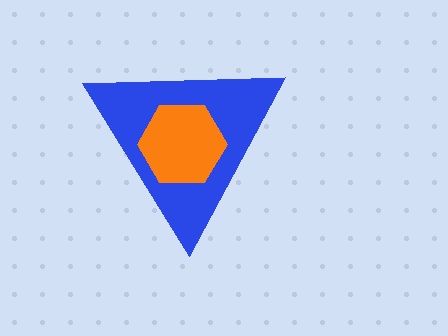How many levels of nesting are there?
2.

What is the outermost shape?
The blue triangle.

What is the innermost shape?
The orange hexagon.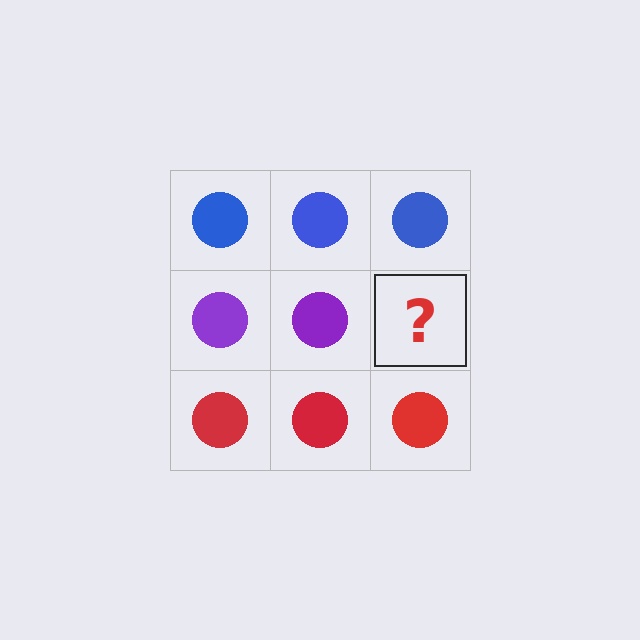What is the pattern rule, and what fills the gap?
The rule is that each row has a consistent color. The gap should be filled with a purple circle.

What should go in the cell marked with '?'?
The missing cell should contain a purple circle.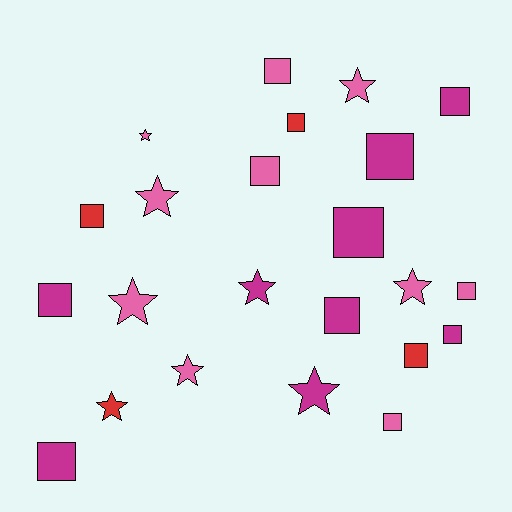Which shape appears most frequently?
Square, with 14 objects.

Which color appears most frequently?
Pink, with 10 objects.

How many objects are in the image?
There are 23 objects.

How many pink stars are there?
There are 6 pink stars.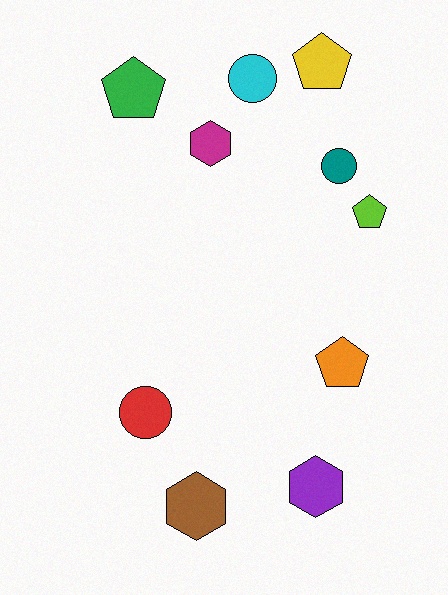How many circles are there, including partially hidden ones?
There are 3 circles.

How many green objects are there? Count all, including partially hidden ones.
There is 1 green object.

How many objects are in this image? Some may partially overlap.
There are 10 objects.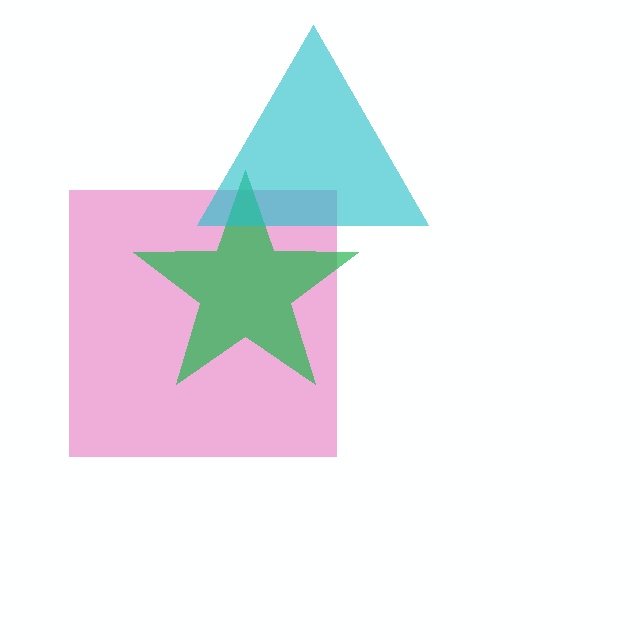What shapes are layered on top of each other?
The layered shapes are: a pink square, a green star, a cyan triangle.